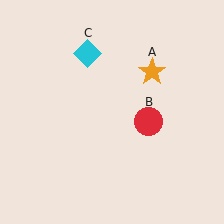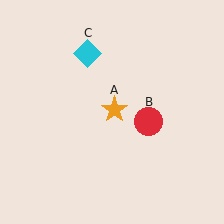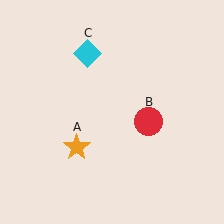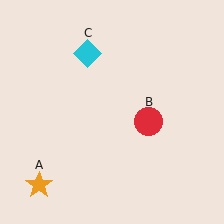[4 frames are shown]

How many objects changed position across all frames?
1 object changed position: orange star (object A).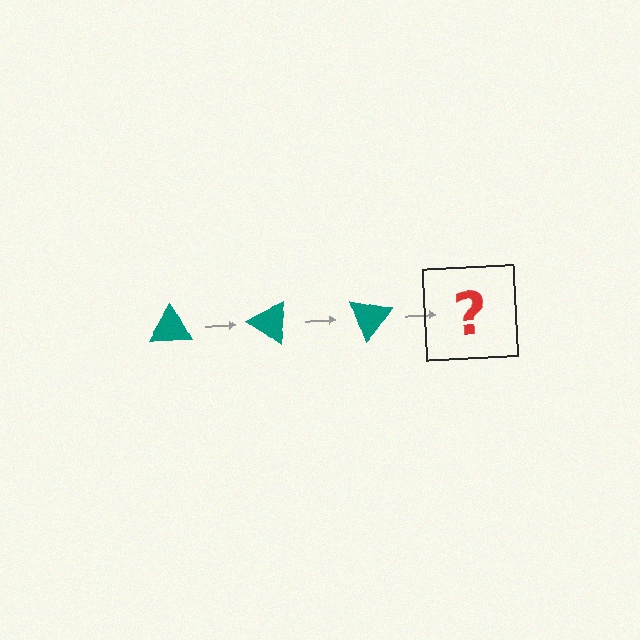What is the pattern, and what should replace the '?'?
The pattern is that the triangle rotates 35 degrees each step. The '?' should be a teal triangle rotated 105 degrees.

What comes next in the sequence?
The next element should be a teal triangle rotated 105 degrees.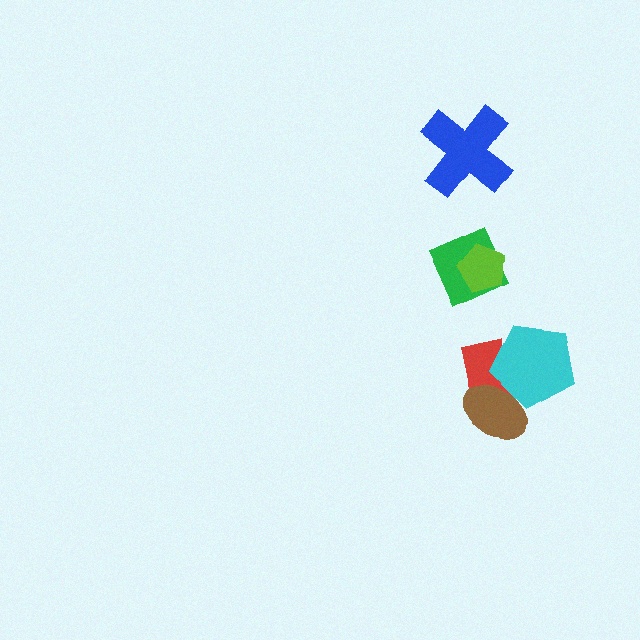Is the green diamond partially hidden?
Yes, it is partially covered by another shape.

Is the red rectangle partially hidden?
Yes, it is partially covered by another shape.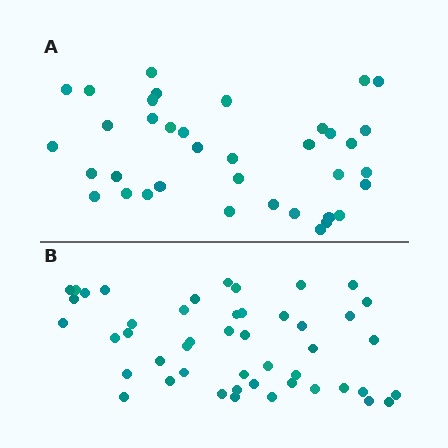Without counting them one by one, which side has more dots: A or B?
Region B (the bottom region) has more dots.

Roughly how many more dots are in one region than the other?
Region B has roughly 10 or so more dots than region A.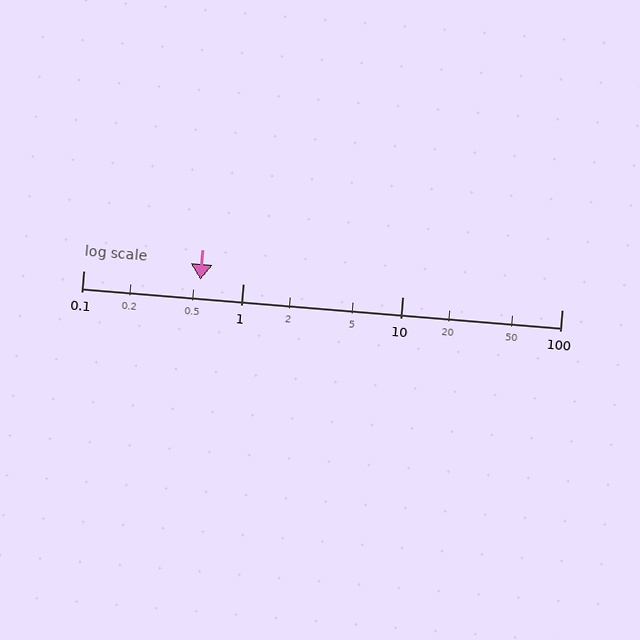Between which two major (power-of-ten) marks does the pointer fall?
The pointer is between 0.1 and 1.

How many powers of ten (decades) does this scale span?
The scale spans 3 decades, from 0.1 to 100.